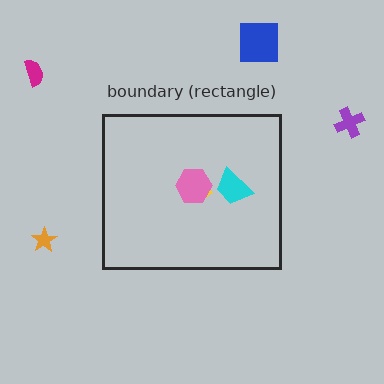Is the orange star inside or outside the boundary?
Outside.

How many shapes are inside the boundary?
3 inside, 4 outside.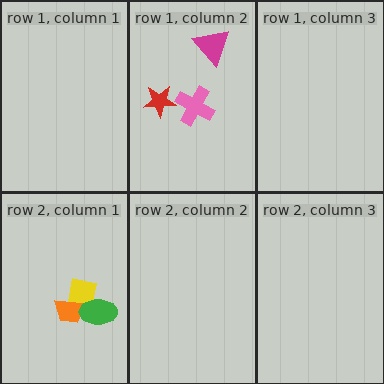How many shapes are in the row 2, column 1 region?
3.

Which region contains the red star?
The row 1, column 2 region.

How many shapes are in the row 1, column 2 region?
3.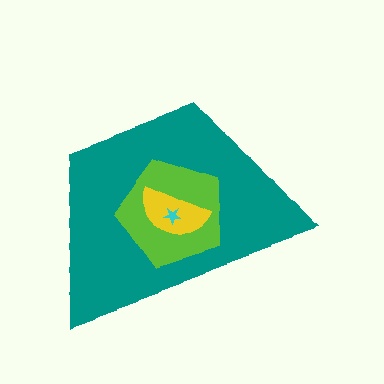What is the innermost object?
The cyan star.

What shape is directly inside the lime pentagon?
The yellow semicircle.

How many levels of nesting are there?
4.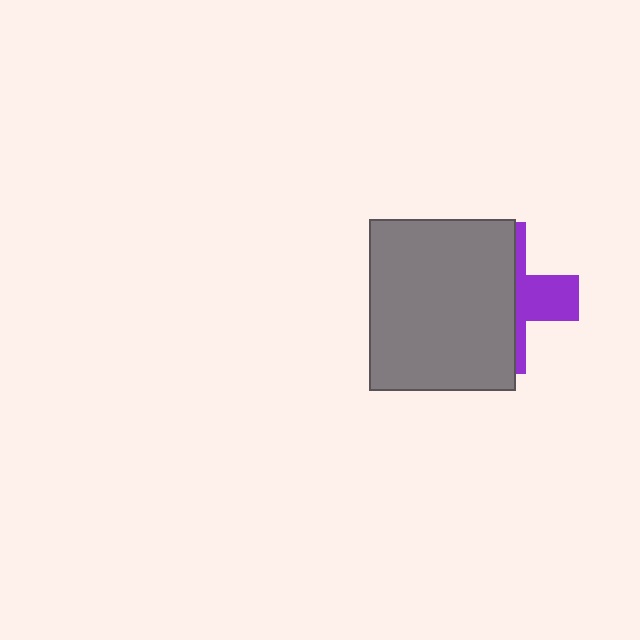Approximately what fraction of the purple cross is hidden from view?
Roughly 66% of the purple cross is hidden behind the gray rectangle.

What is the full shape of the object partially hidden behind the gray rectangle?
The partially hidden object is a purple cross.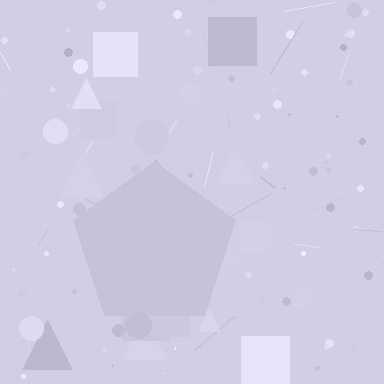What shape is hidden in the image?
A pentagon is hidden in the image.